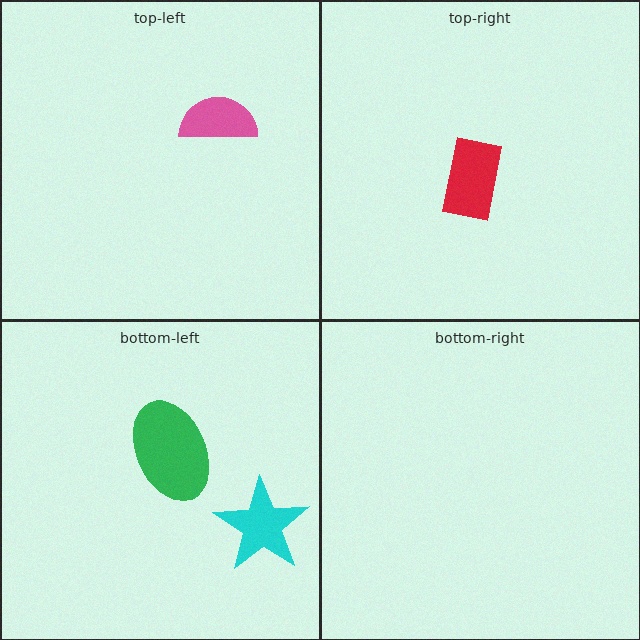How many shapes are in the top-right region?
1.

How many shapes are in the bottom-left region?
2.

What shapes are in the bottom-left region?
The green ellipse, the cyan star.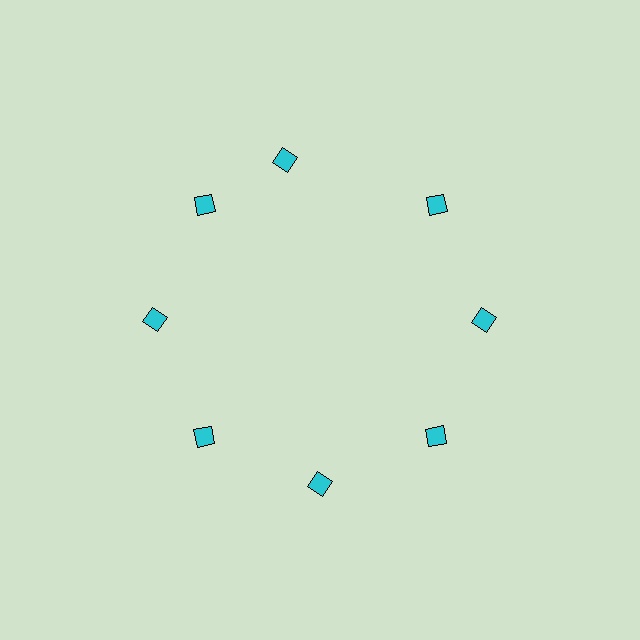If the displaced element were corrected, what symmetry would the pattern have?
It would have 8-fold rotational symmetry — the pattern would map onto itself every 45 degrees.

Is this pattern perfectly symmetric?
No. The 8 cyan diamonds are arranged in a ring, but one element near the 12 o'clock position is rotated out of alignment along the ring, breaking the 8-fold rotational symmetry.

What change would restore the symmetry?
The symmetry would be restored by rotating it back into even spacing with its neighbors so that all 8 diamonds sit at equal angles and equal distance from the center.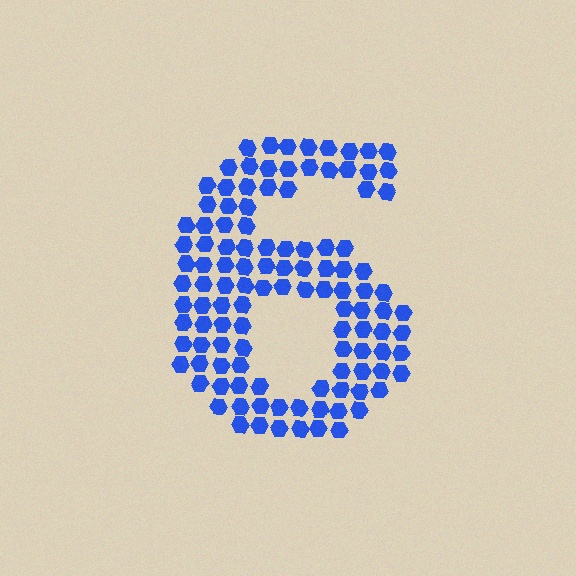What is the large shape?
The large shape is the digit 6.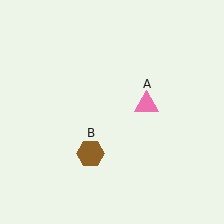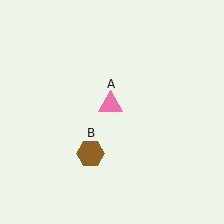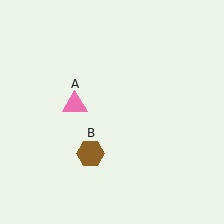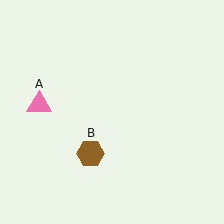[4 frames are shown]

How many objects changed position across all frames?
1 object changed position: pink triangle (object A).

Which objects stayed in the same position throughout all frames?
Brown hexagon (object B) remained stationary.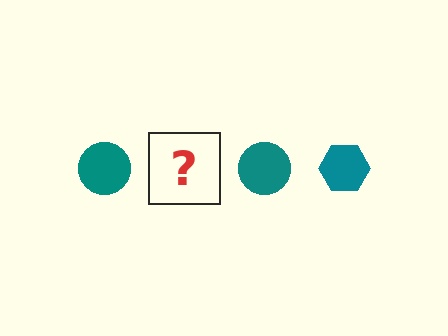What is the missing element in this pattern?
The missing element is a teal hexagon.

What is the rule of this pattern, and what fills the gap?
The rule is that the pattern cycles through circle, hexagon shapes in teal. The gap should be filled with a teal hexagon.